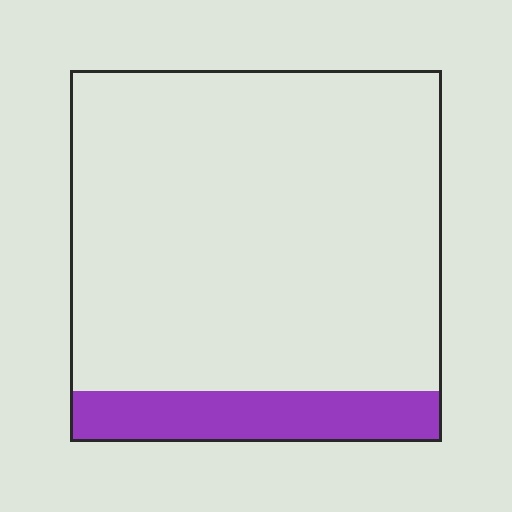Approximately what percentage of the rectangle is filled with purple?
Approximately 15%.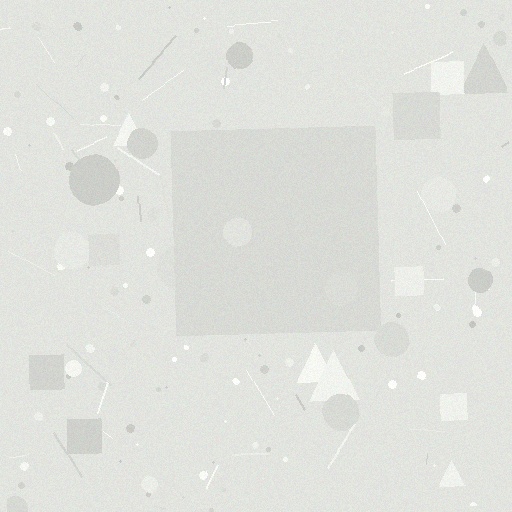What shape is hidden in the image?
A square is hidden in the image.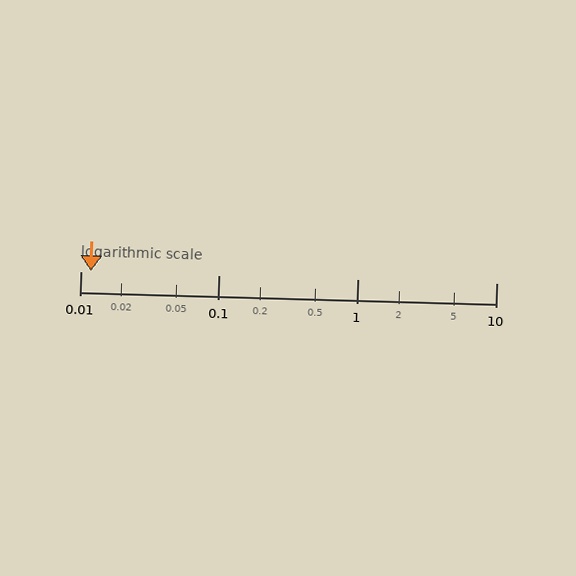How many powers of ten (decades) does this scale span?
The scale spans 3 decades, from 0.01 to 10.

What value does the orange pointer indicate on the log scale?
The pointer indicates approximately 0.012.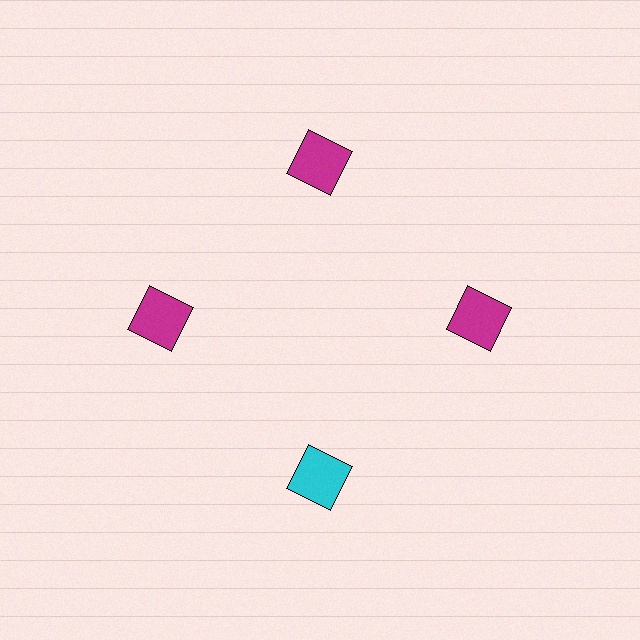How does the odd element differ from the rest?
It has a different color: cyan instead of magenta.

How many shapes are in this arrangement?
There are 4 shapes arranged in a ring pattern.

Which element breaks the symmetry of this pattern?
The cyan square at roughly the 6 o'clock position breaks the symmetry. All other shapes are magenta squares.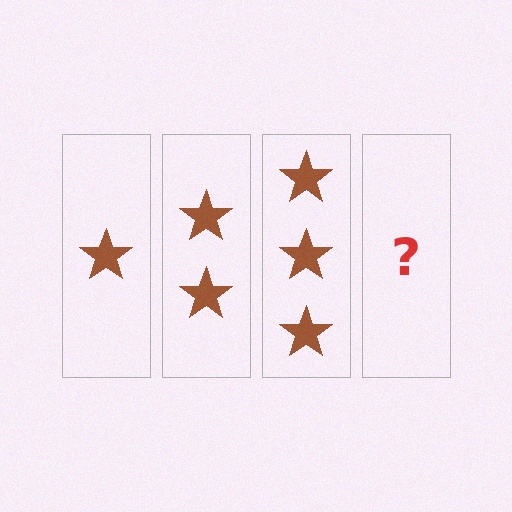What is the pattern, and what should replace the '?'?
The pattern is that each step adds one more star. The '?' should be 4 stars.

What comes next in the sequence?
The next element should be 4 stars.